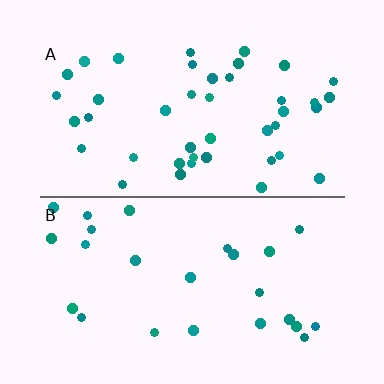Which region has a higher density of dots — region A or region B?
A (the top).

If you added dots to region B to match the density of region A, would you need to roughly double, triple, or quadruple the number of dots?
Approximately double.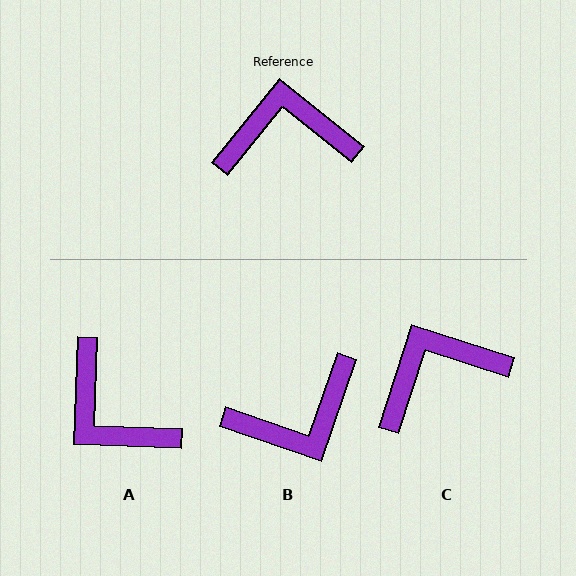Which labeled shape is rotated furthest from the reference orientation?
B, about 160 degrees away.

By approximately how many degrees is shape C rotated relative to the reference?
Approximately 21 degrees counter-clockwise.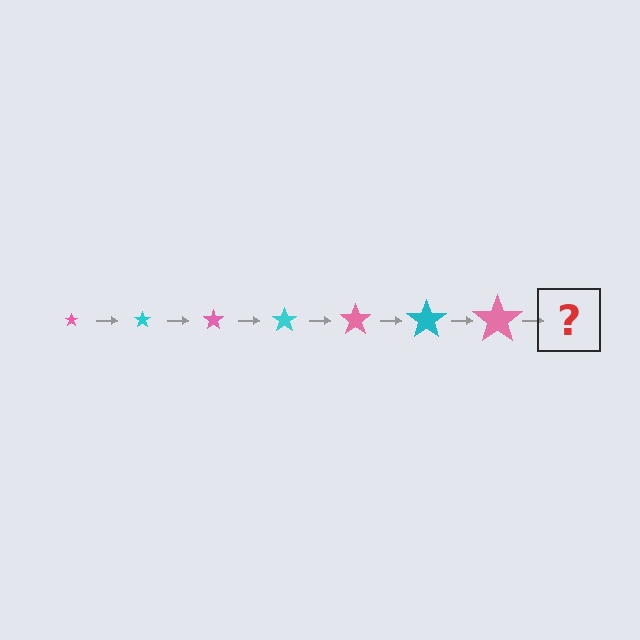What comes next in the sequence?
The next element should be a cyan star, larger than the previous one.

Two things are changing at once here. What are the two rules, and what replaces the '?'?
The two rules are that the star grows larger each step and the color cycles through pink and cyan. The '?' should be a cyan star, larger than the previous one.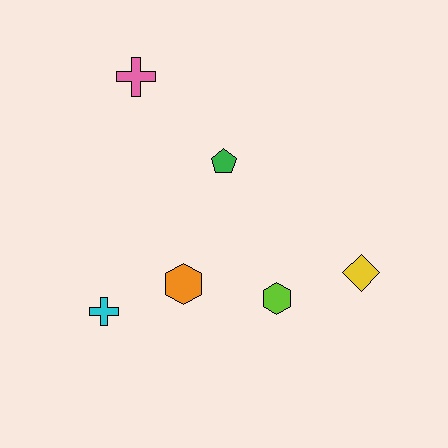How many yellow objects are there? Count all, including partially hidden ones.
There is 1 yellow object.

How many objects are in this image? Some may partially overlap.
There are 6 objects.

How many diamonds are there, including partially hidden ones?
There is 1 diamond.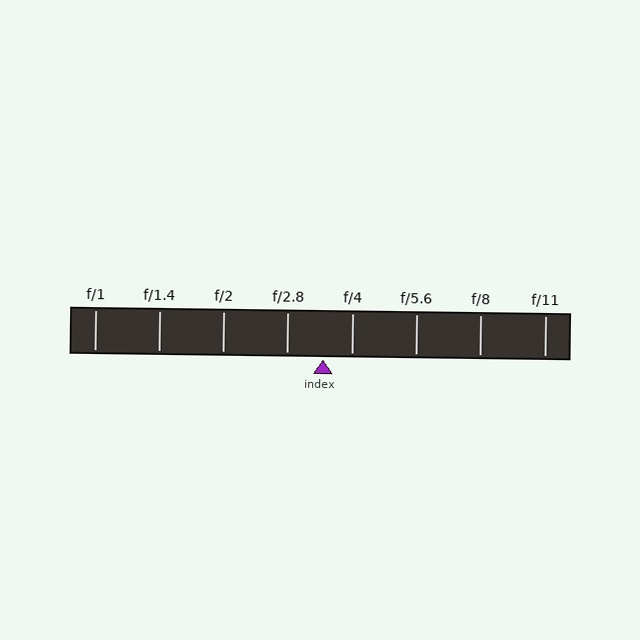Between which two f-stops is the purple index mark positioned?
The index mark is between f/2.8 and f/4.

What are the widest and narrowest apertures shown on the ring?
The widest aperture shown is f/1 and the narrowest is f/11.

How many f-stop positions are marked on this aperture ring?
There are 8 f-stop positions marked.